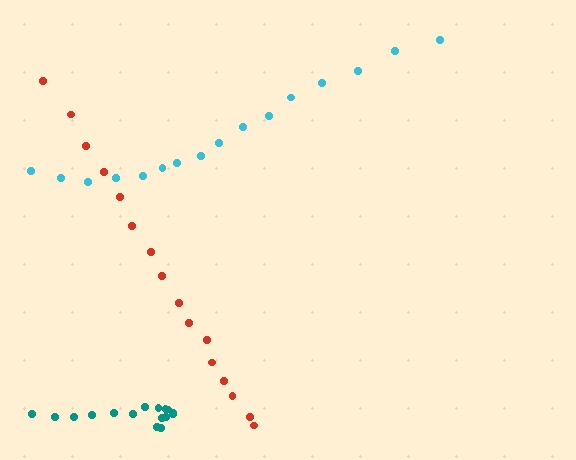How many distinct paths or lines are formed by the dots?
There are 3 distinct paths.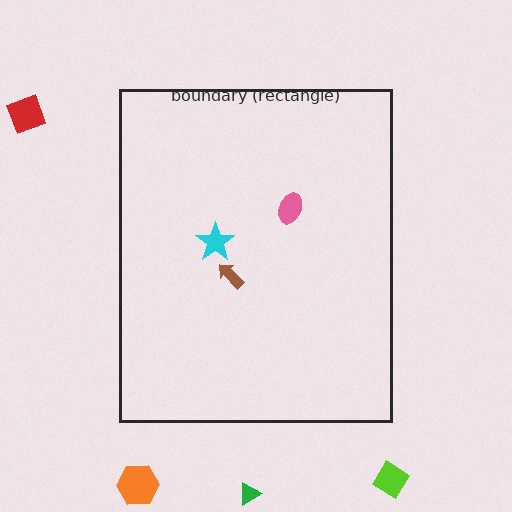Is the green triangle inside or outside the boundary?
Outside.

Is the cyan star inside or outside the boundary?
Inside.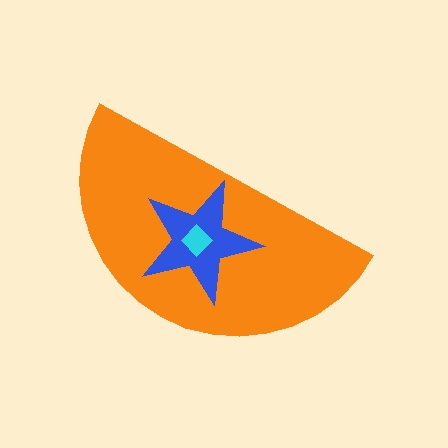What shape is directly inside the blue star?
The cyan diamond.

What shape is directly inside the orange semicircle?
The blue star.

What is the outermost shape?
The orange semicircle.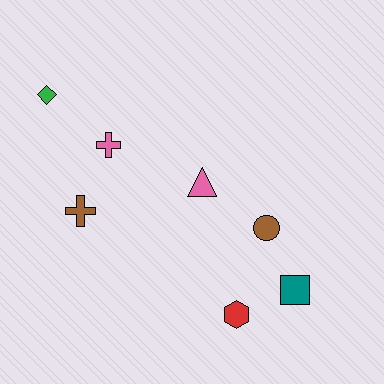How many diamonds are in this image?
There is 1 diamond.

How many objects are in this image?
There are 7 objects.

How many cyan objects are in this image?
There are no cyan objects.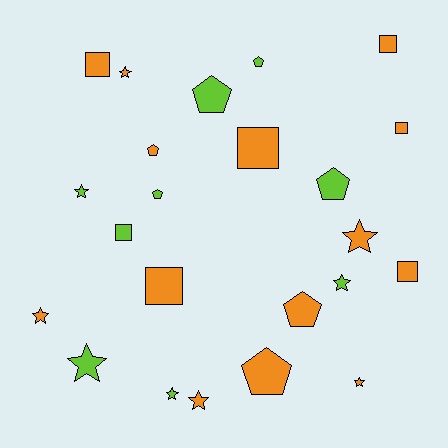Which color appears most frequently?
Orange, with 14 objects.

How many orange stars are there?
There are 5 orange stars.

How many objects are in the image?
There are 23 objects.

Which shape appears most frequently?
Star, with 9 objects.